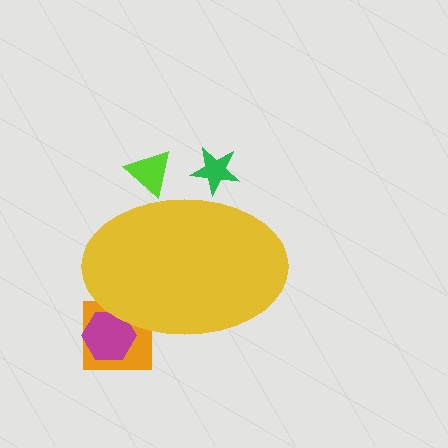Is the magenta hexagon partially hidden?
Yes, the magenta hexagon is partially hidden behind the yellow ellipse.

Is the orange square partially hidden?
Yes, the orange square is partially hidden behind the yellow ellipse.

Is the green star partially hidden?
Yes, the green star is partially hidden behind the yellow ellipse.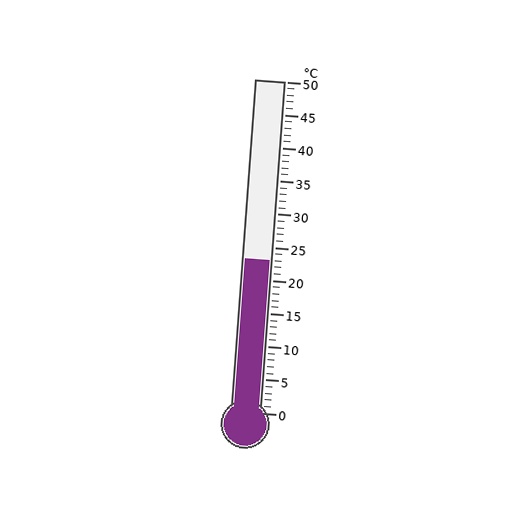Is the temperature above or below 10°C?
The temperature is above 10°C.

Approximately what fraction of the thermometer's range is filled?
The thermometer is filled to approximately 45% of its range.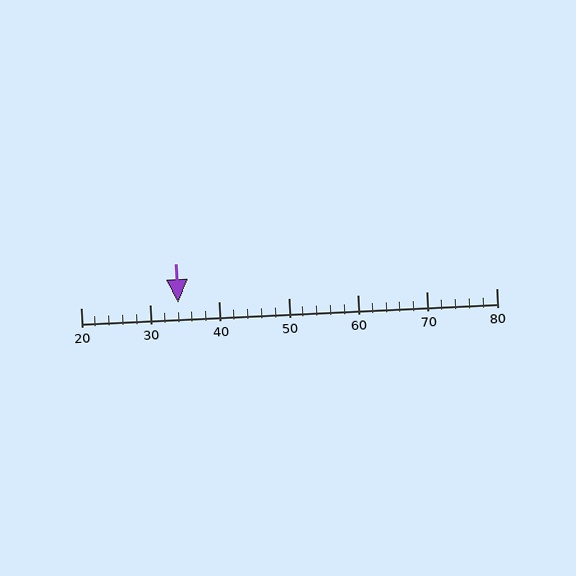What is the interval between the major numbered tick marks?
The major tick marks are spaced 10 units apart.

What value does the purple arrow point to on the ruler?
The purple arrow points to approximately 34.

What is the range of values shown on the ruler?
The ruler shows values from 20 to 80.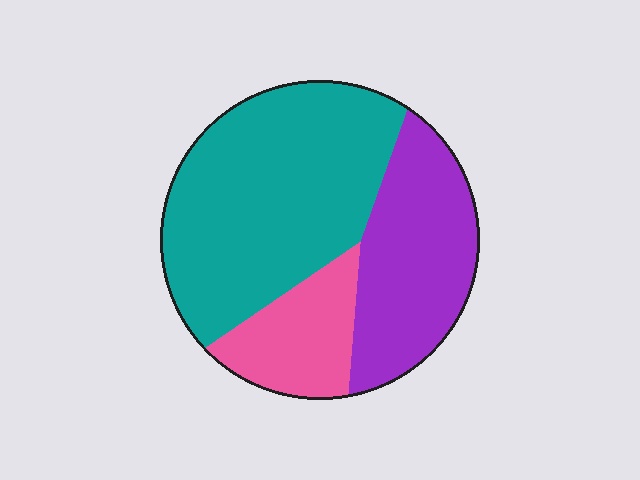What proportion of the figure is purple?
Purple covers about 30% of the figure.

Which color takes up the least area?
Pink, at roughly 15%.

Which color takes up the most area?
Teal, at roughly 55%.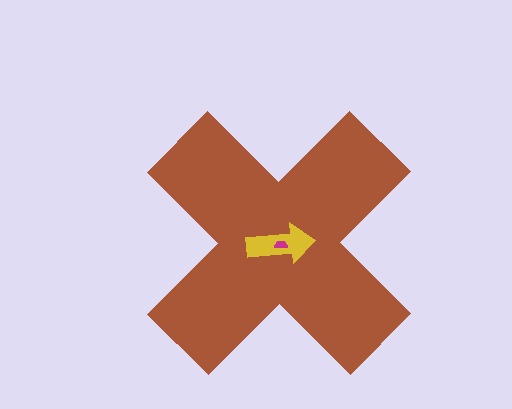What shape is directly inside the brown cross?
The yellow arrow.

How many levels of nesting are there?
3.